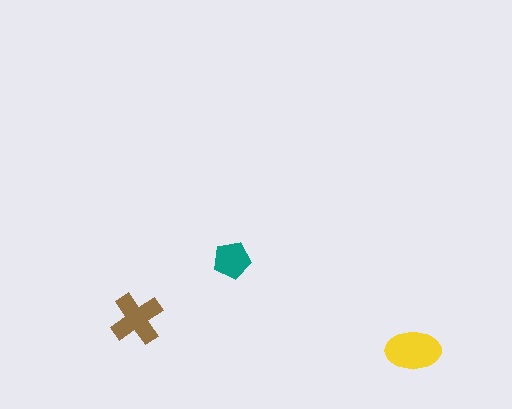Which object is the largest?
The yellow ellipse.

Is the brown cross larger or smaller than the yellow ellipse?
Smaller.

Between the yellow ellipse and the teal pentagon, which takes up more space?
The yellow ellipse.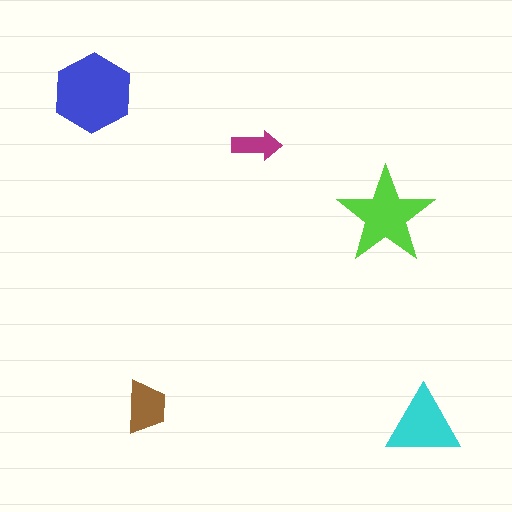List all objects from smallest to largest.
The magenta arrow, the brown trapezoid, the cyan triangle, the lime star, the blue hexagon.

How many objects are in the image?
There are 5 objects in the image.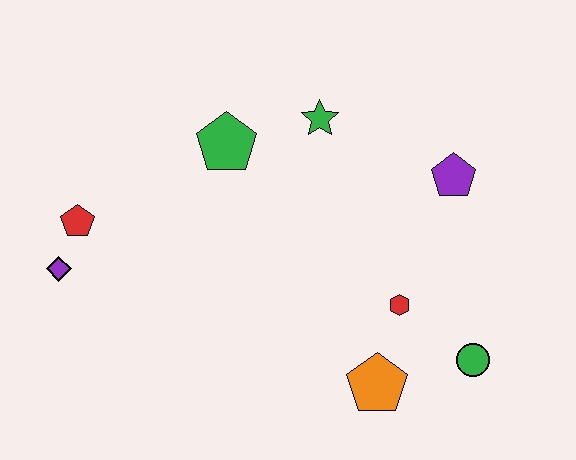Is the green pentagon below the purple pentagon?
No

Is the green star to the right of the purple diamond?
Yes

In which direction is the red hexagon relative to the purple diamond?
The red hexagon is to the right of the purple diamond.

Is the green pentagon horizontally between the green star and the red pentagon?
Yes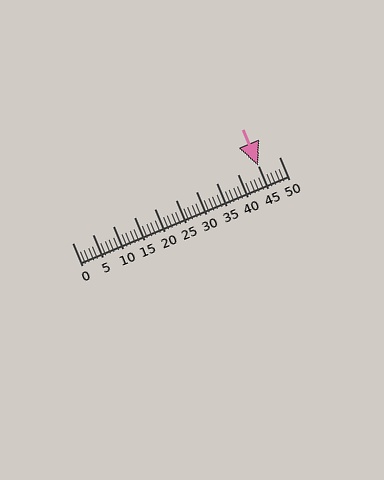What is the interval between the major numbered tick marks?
The major tick marks are spaced 5 units apart.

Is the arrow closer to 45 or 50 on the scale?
The arrow is closer to 45.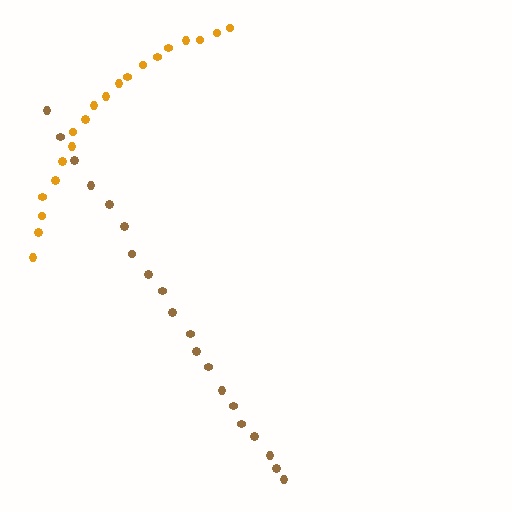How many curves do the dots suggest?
There are 2 distinct paths.